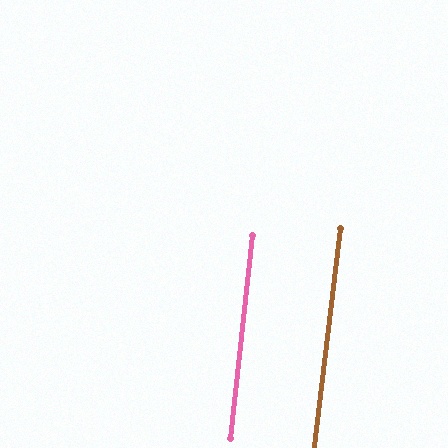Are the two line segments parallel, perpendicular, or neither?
Parallel — their directions differ by only 0.5°.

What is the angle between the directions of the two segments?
Approximately 1 degree.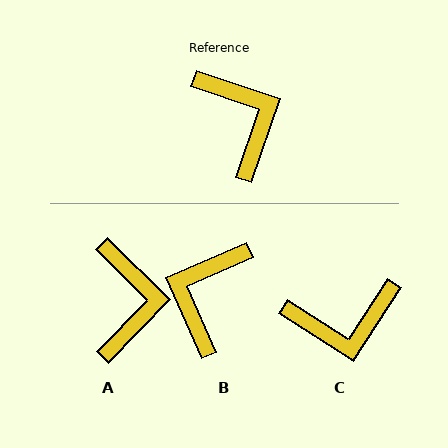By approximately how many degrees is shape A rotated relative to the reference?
Approximately 25 degrees clockwise.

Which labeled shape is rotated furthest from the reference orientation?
B, about 132 degrees away.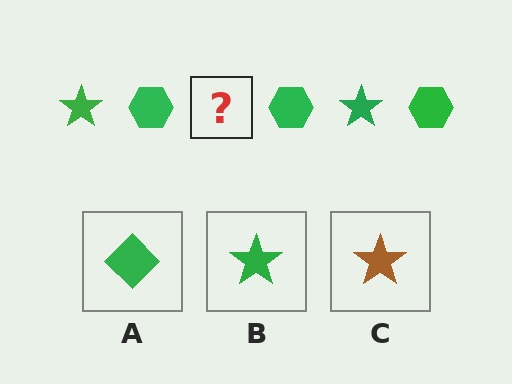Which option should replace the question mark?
Option B.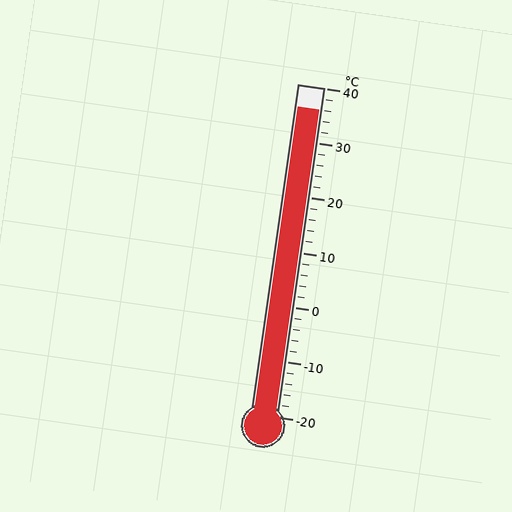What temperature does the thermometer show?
The thermometer shows approximately 36°C.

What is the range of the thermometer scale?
The thermometer scale ranges from -20°C to 40°C.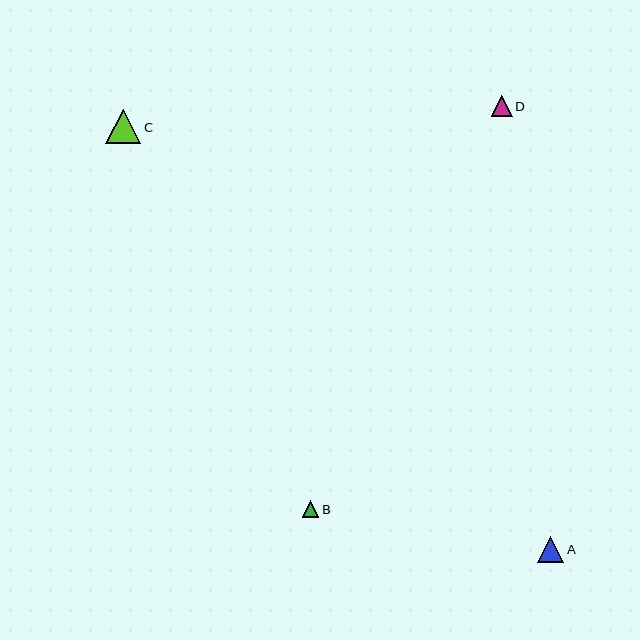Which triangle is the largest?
Triangle C is the largest with a size of approximately 35 pixels.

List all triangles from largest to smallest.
From largest to smallest: C, A, D, B.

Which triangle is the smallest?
Triangle B is the smallest with a size of approximately 17 pixels.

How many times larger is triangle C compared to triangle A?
Triangle C is approximately 1.3 times the size of triangle A.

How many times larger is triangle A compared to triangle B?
Triangle A is approximately 1.6 times the size of triangle B.